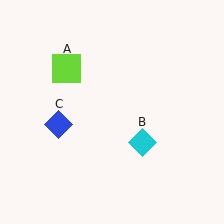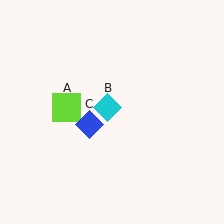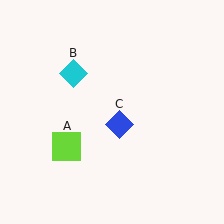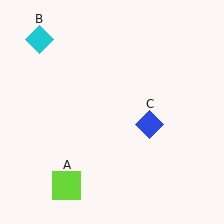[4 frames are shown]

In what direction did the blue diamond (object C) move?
The blue diamond (object C) moved right.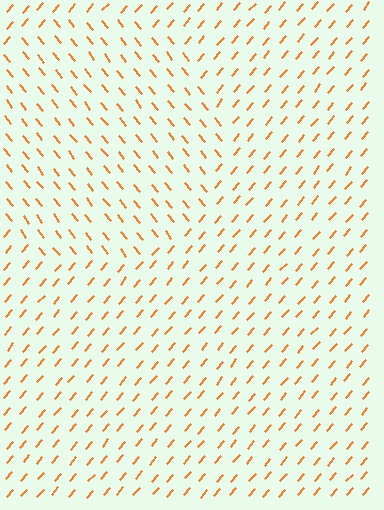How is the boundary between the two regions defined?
The boundary is defined purely by a change in line orientation (approximately 80 degrees difference). All lines are the same color and thickness.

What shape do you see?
I see a circle.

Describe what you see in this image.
The image is filled with small orange line segments. A circle region in the image has lines oriented differently from the surrounding lines, creating a visible texture boundary.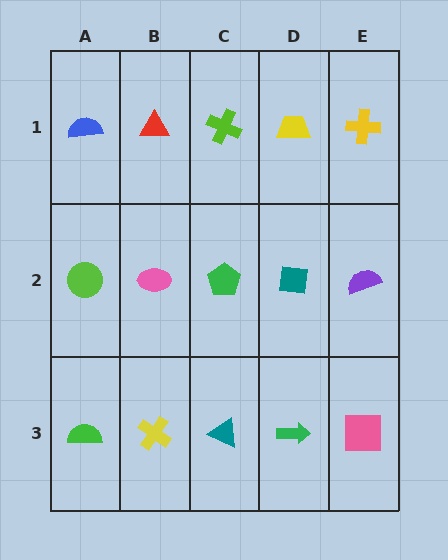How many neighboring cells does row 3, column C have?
3.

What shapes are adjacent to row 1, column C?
A green pentagon (row 2, column C), a red triangle (row 1, column B), a yellow trapezoid (row 1, column D).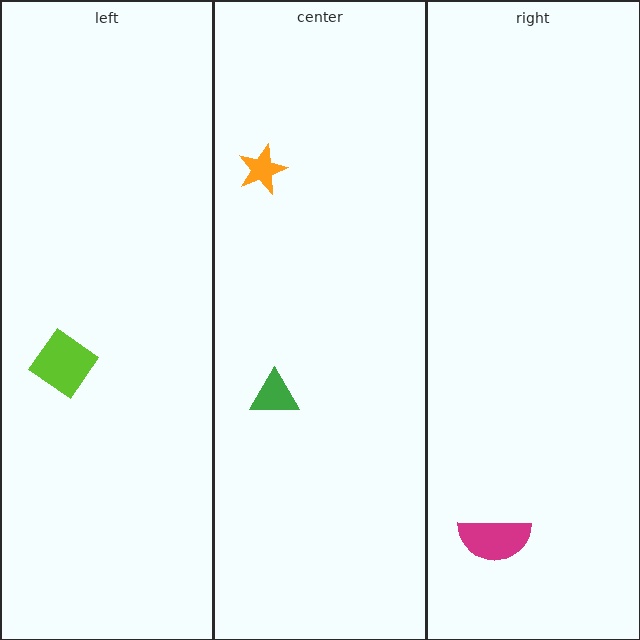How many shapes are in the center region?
2.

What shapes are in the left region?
The lime diamond.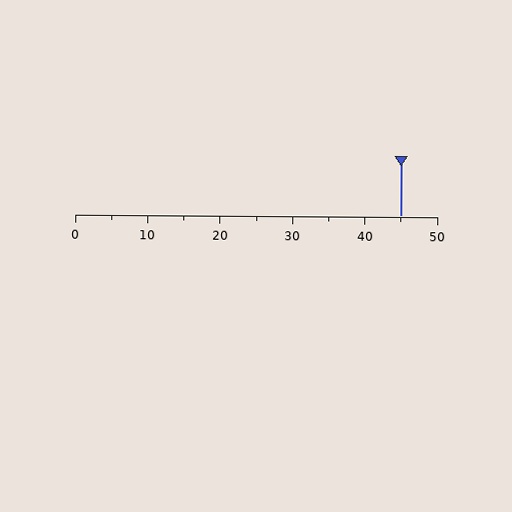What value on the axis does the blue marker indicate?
The marker indicates approximately 45.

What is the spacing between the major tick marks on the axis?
The major ticks are spaced 10 apart.